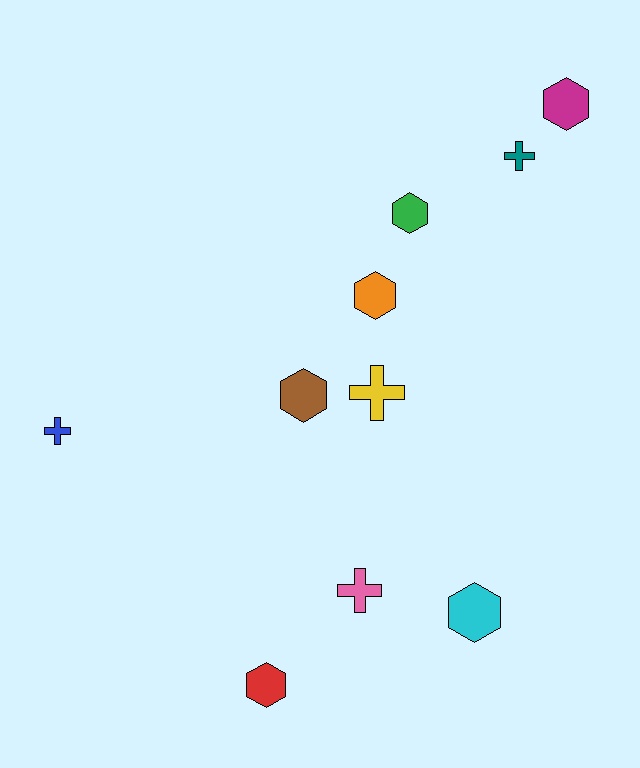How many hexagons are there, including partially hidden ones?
There are 6 hexagons.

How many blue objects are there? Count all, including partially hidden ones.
There is 1 blue object.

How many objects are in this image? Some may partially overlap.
There are 10 objects.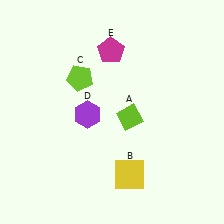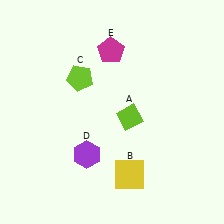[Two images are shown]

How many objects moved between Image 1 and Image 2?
1 object moved between the two images.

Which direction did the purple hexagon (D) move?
The purple hexagon (D) moved down.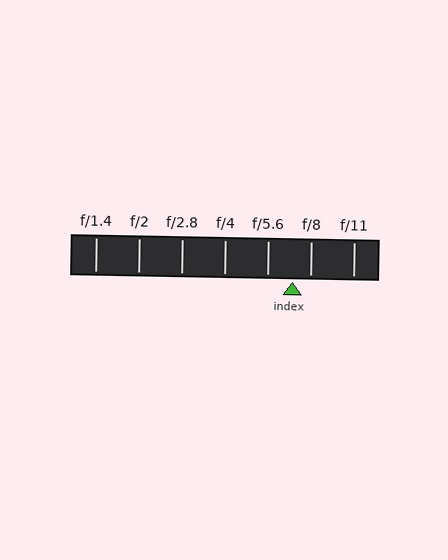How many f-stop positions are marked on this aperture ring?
There are 7 f-stop positions marked.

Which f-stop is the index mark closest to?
The index mark is closest to f/8.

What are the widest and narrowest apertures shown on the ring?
The widest aperture shown is f/1.4 and the narrowest is f/11.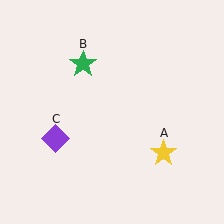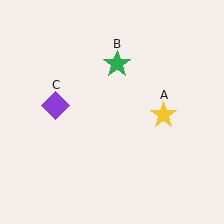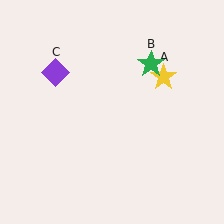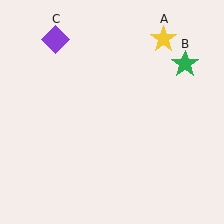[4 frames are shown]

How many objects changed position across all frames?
3 objects changed position: yellow star (object A), green star (object B), purple diamond (object C).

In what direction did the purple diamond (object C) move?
The purple diamond (object C) moved up.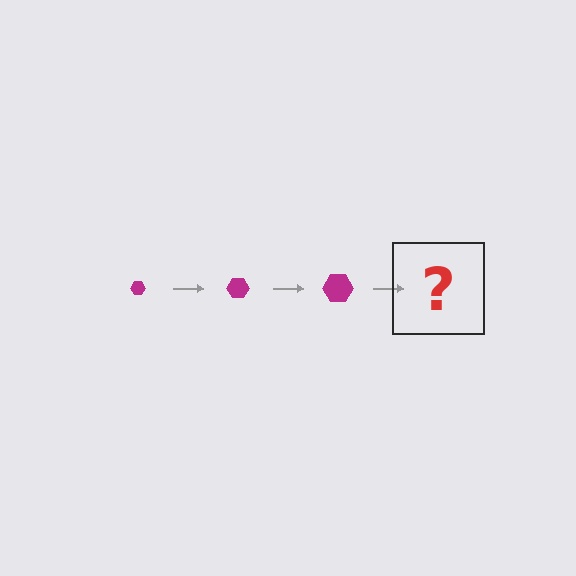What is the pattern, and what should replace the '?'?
The pattern is that the hexagon gets progressively larger each step. The '?' should be a magenta hexagon, larger than the previous one.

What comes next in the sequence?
The next element should be a magenta hexagon, larger than the previous one.